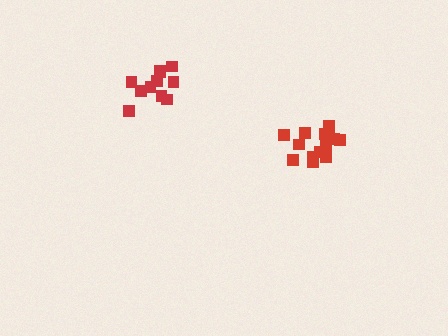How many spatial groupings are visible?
There are 2 spatial groupings.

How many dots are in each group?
Group 1: 14 dots, Group 2: 11 dots (25 total).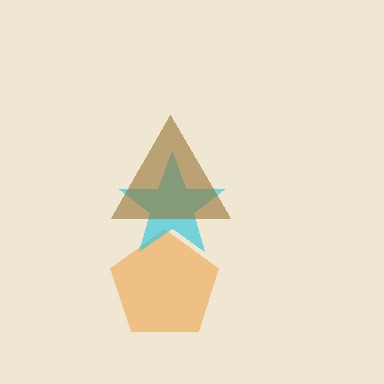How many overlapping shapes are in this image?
There are 3 overlapping shapes in the image.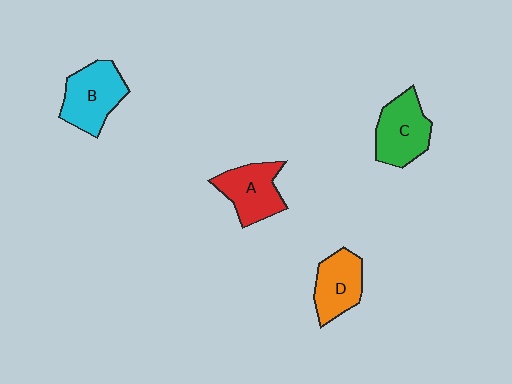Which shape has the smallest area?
Shape D (orange).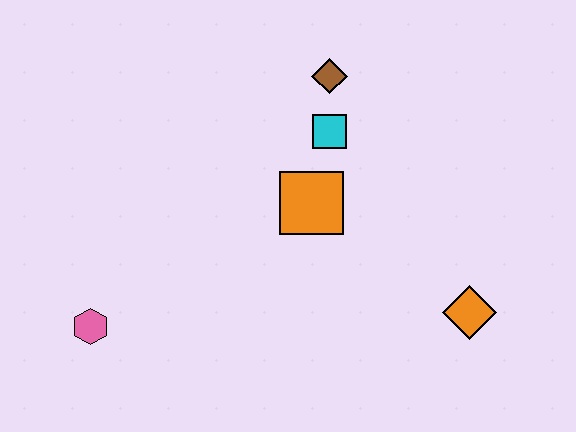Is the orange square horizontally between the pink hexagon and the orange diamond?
Yes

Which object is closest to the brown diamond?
The cyan square is closest to the brown diamond.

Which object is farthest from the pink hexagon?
The orange diamond is farthest from the pink hexagon.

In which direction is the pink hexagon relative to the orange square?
The pink hexagon is to the left of the orange square.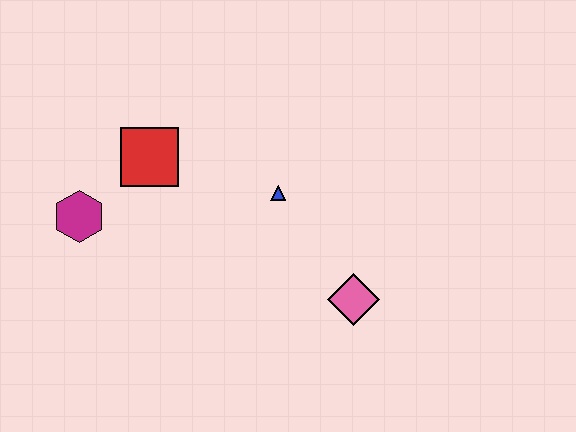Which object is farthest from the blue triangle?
The magenta hexagon is farthest from the blue triangle.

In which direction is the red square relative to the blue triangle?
The red square is to the left of the blue triangle.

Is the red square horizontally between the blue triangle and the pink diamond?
No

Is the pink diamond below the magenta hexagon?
Yes